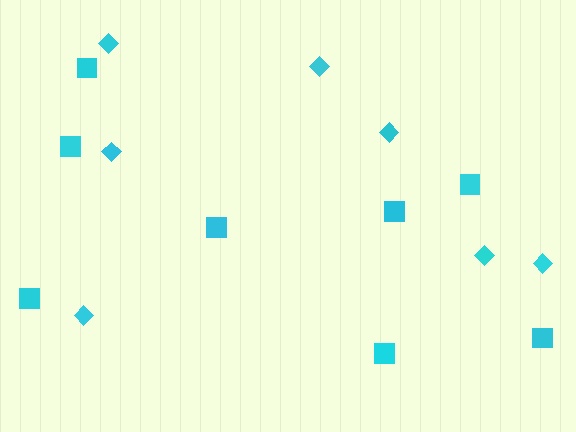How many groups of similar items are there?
There are 2 groups: one group of diamonds (7) and one group of squares (8).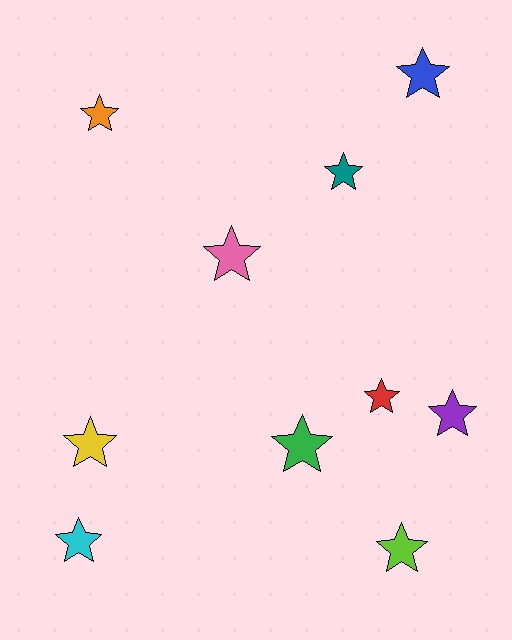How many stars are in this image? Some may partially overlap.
There are 10 stars.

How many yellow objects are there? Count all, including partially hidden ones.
There is 1 yellow object.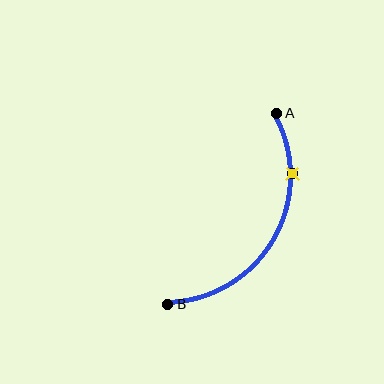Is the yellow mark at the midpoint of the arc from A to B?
No. The yellow mark lies on the arc but is closer to endpoint A. The arc midpoint would be at the point on the curve equidistant along the arc from both A and B.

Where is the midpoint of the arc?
The arc midpoint is the point on the curve farthest from the straight line joining A and B. It sits to the right of that line.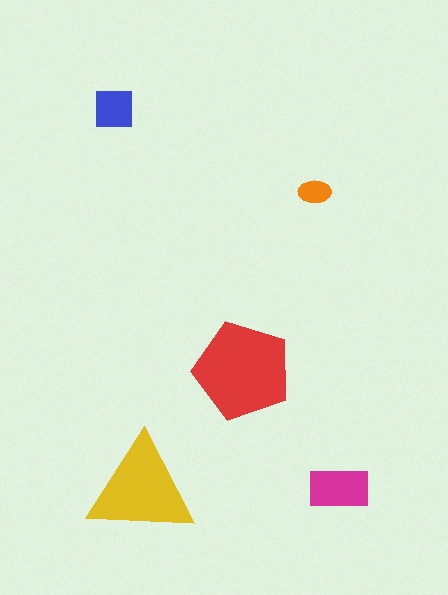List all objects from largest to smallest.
The red pentagon, the yellow triangle, the magenta rectangle, the blue square, the orange ellipse.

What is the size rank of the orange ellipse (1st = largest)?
5th.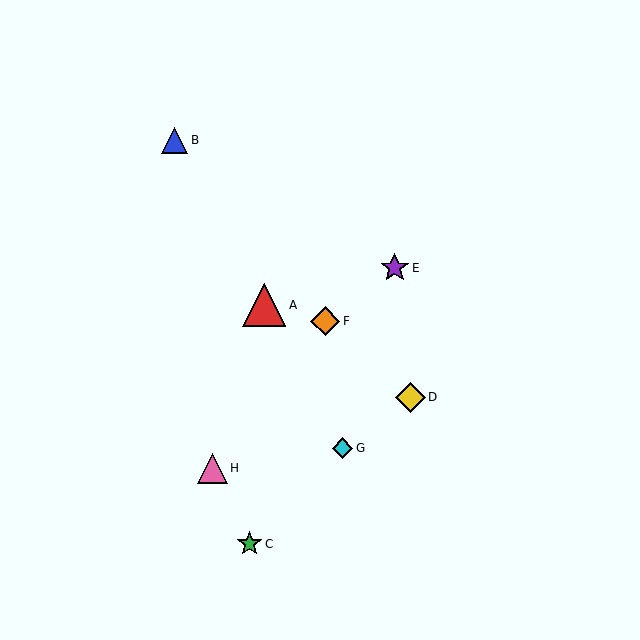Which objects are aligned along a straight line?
Objects A, B, G are aligned along a straight line.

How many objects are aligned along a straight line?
3 objects (A, B, G) are aligned along a straight line.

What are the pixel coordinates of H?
Object H is at (213, 468).